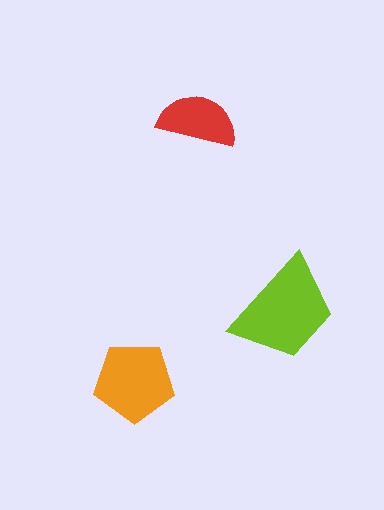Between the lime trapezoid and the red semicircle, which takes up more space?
The lime trapezoid.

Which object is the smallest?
The red semicircle.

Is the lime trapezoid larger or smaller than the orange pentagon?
Larger.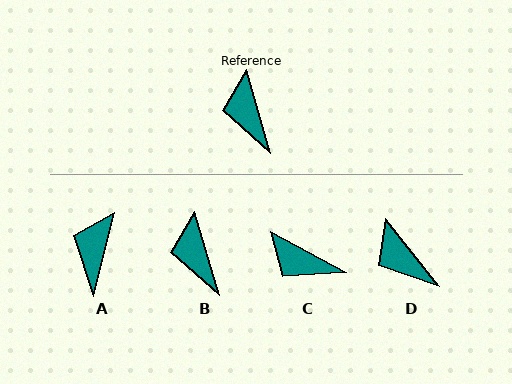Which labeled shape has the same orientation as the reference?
B.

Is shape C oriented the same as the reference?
No, it is off by about 45 degrees.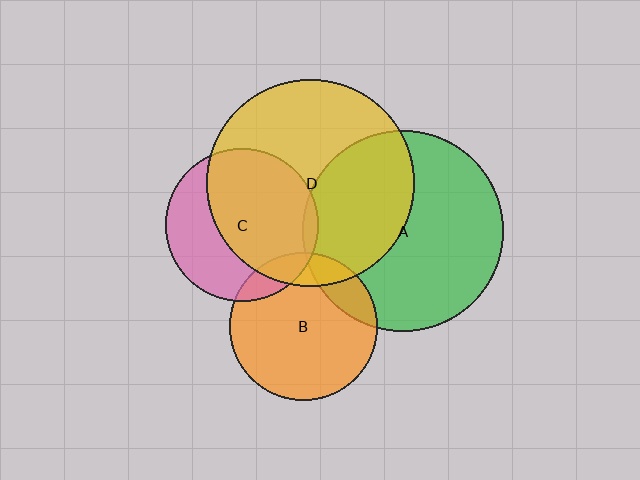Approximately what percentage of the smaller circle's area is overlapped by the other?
Approximately 60%.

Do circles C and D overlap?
Yes.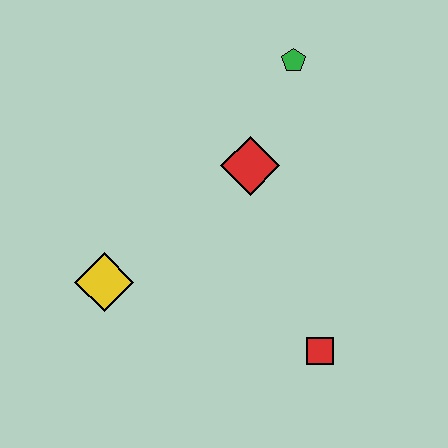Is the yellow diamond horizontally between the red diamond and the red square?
No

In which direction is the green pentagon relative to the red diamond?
The green pentagon is above the red diamond.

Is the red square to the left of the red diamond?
No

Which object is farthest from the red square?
The green pentagon is farthest from the red square.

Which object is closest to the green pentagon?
The red diamond is closest to the green pentagon.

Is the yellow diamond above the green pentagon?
No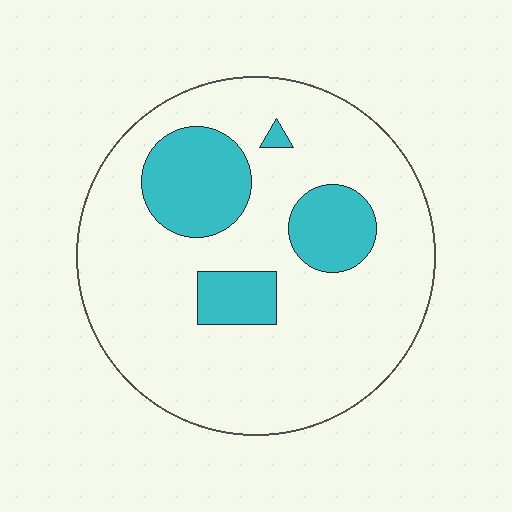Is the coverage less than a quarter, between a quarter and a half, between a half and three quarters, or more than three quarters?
Less than a quarter.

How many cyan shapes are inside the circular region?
4.